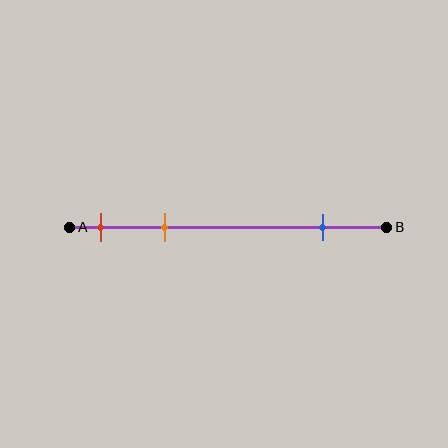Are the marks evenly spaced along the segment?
No, the marks are not evenly spaced.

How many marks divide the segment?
There are 3 marks dividing the segment.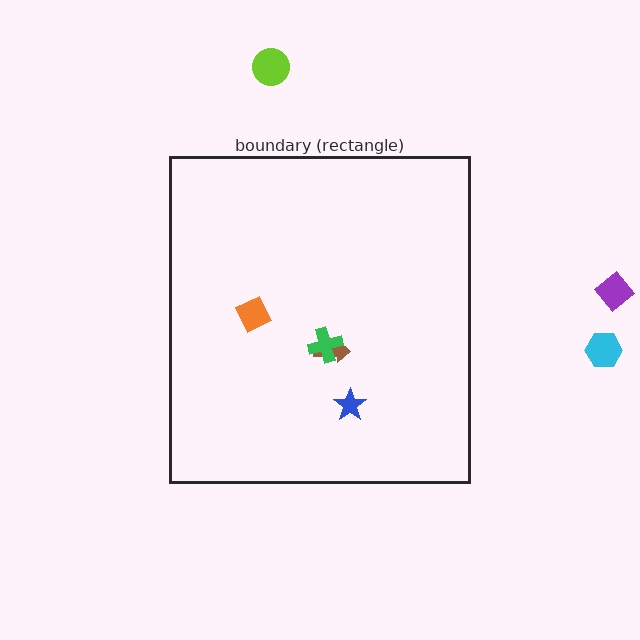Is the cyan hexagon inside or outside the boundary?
Outside.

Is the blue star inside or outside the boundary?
Inside.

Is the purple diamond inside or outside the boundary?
Outside.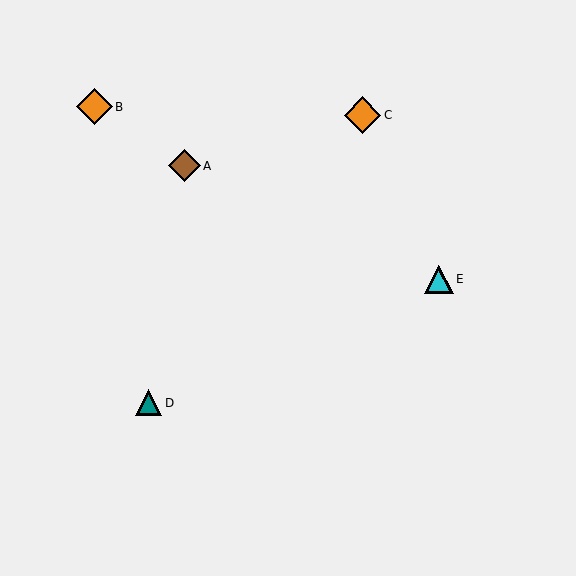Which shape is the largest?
The orange diamond (labeled C) is the largest.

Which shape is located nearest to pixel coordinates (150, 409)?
The teal triangle (labeled D) at (149, 403) is nearest to that location.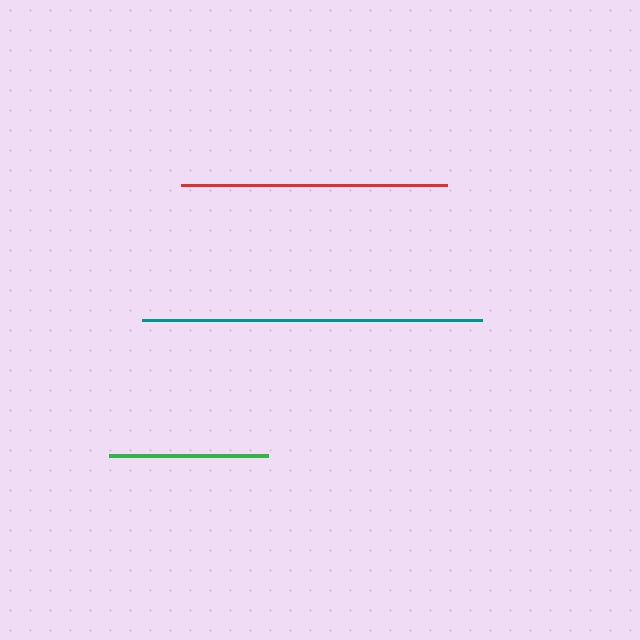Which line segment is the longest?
The teal line is the longest at approximately 340 pixels.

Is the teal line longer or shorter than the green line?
The teal line is longer than the green line.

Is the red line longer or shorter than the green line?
The red line is longer than the green line.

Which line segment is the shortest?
The green line is the shortest at approximately 158 pixels.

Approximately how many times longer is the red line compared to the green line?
The red line is approximately 1.7 times the length of the green line.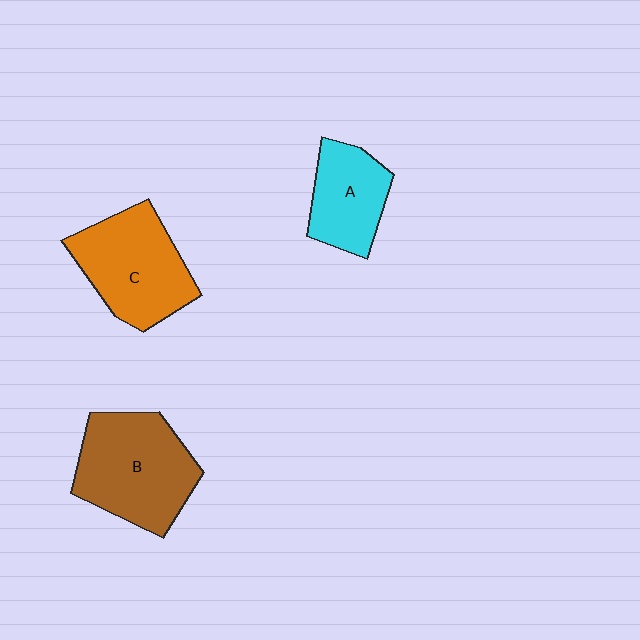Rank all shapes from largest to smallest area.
From largest to smallest: B (brown), C (orange), A (cyan).